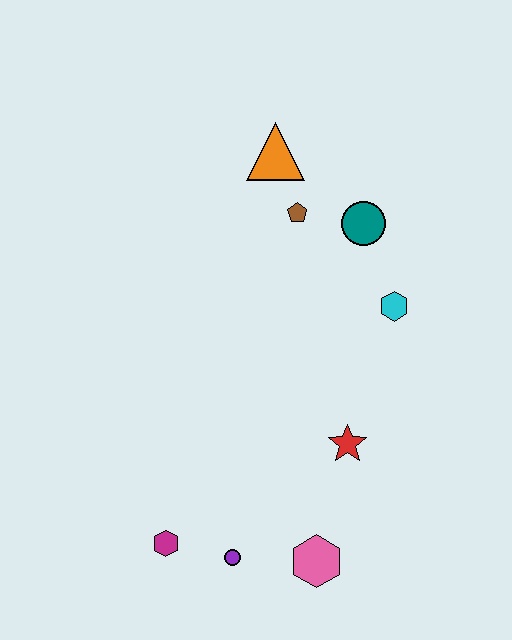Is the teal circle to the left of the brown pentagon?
No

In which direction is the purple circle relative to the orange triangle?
The purple circle is below the orange triangle.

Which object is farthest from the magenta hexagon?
The orange triangle is farthest from the magenta hexagon.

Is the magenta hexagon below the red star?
Yes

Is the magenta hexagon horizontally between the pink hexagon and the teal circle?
No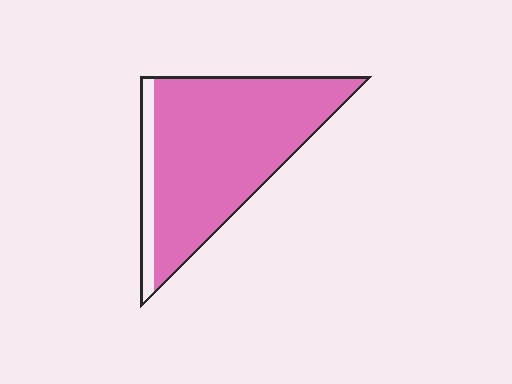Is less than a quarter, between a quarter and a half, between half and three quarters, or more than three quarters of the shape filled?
More than three quarters.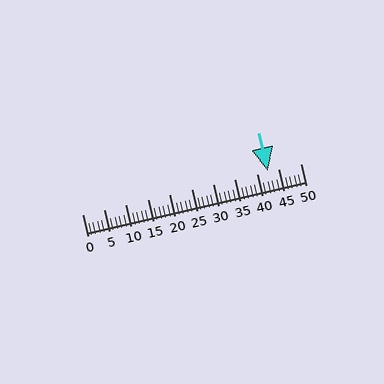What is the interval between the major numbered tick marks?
The major tick marks are spaced 5 units apart.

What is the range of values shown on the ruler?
The ruler shows values from 0 to 50.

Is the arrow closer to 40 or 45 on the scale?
The arrow is closer to 45.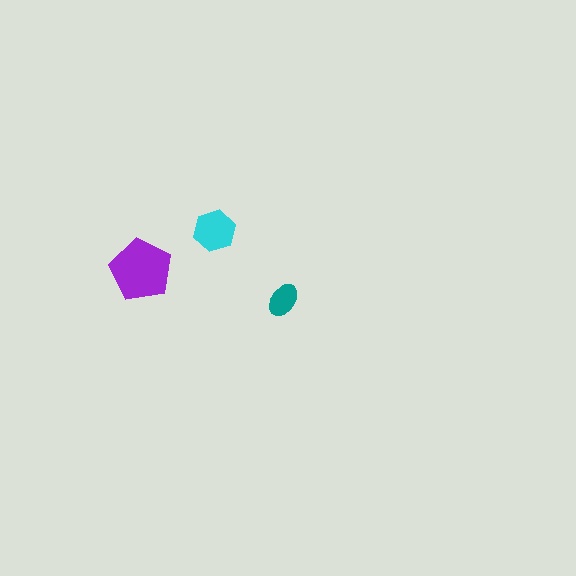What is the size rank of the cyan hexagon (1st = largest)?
2nd.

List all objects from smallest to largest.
The teal ellipse, the cyan hexagon, the purple pentagon.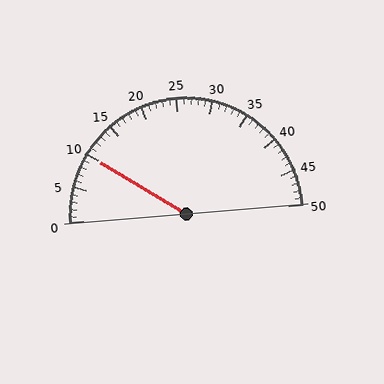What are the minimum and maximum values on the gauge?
The gauge ranges from 0 to 50.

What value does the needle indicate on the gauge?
The needle indicates approximately 10.